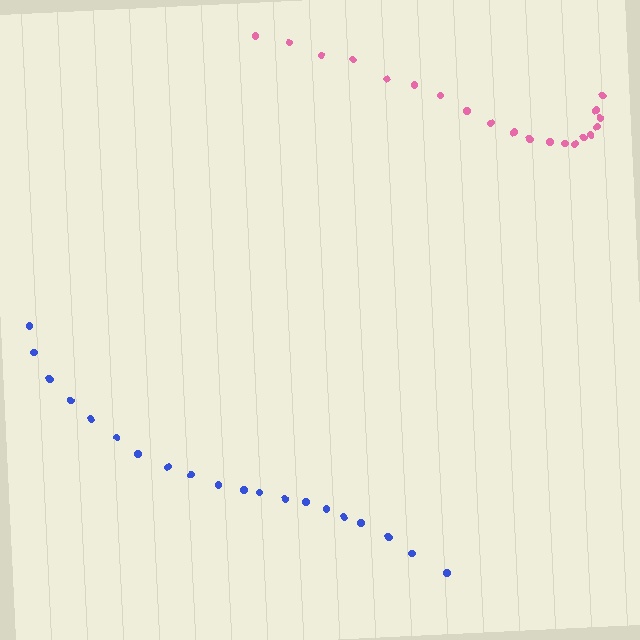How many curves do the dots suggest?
There are 2 distinct paths.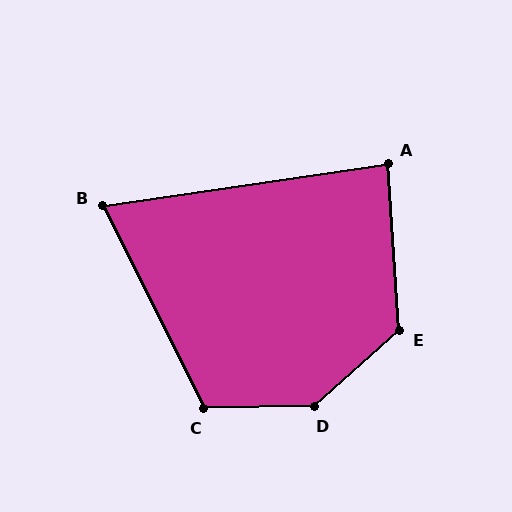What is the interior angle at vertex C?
Approximately 115 degrees (obtuse).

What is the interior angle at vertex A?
Approximately 85 degrees (approximately right).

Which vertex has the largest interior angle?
D, at approximately 139 degrees.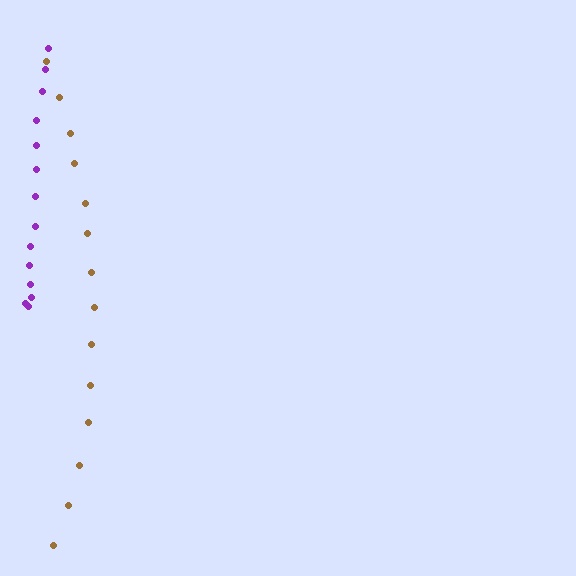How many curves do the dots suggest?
There are 2 distinct paths.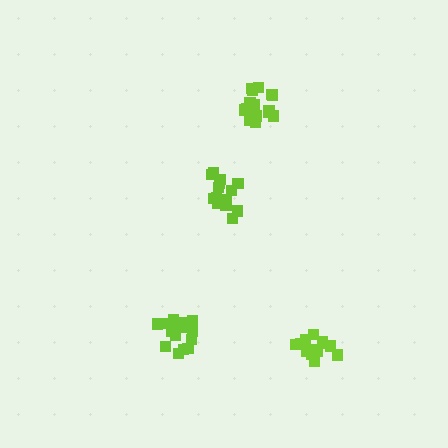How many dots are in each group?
Group 1: 15 dots, Group 2: 15 dots, Group 3: 16 dots, Group 4: 15 dots (61 total).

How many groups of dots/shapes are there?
There are 4 groups.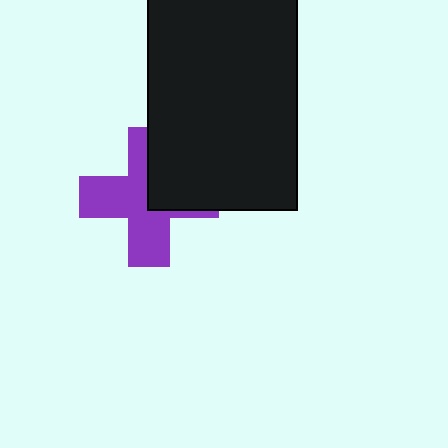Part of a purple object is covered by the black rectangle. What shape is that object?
It is a cross.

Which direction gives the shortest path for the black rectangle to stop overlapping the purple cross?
Moving toward the upper-right gives the shortest separation.